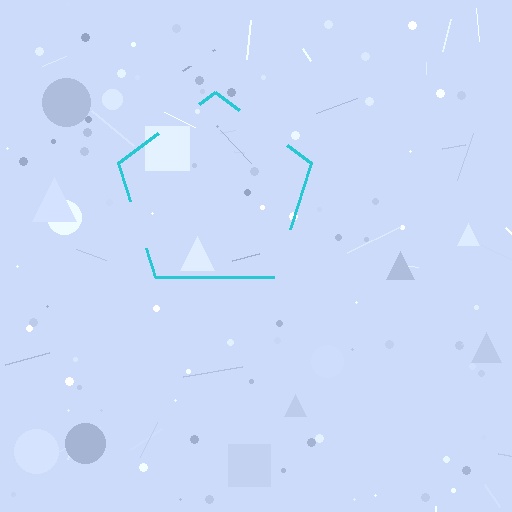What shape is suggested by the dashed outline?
The dashed outline suggests a pentagon.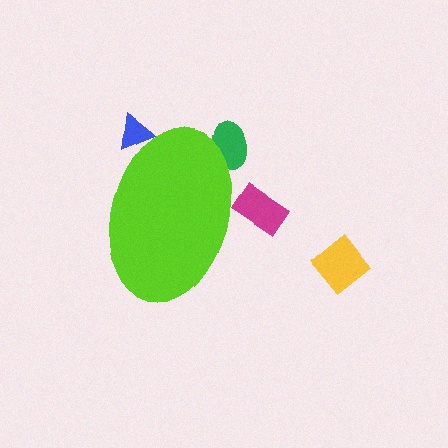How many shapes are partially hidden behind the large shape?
3 shapes are partially hidden.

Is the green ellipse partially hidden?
Yes, the green ellipse is partially hidden behind the lime ellipse.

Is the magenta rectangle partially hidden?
Yes, the magenta rectangle is partially hidden behind the lime ellipse.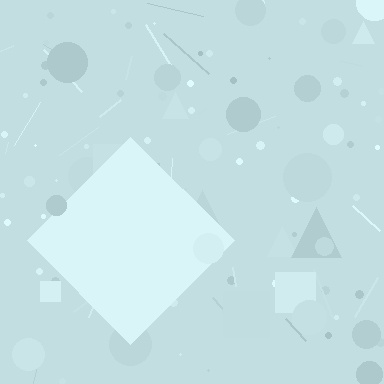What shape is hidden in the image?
A diamond is hidden in the image.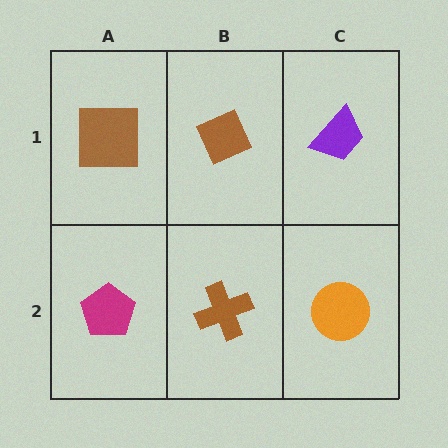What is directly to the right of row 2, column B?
An orange circle.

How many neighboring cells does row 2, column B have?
3.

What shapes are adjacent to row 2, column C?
A purple trapezoid (row 1, column C), a brown cross (row 2, column B).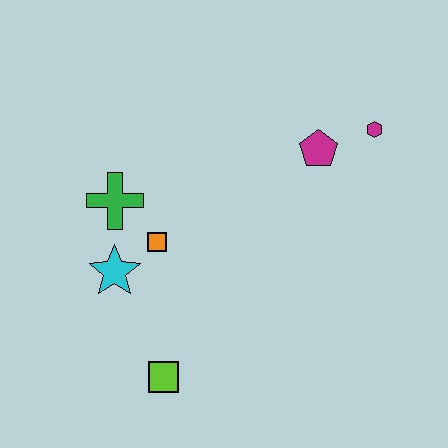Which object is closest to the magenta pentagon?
The magenta hexagon is closest to the magenta pentagon.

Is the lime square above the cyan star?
No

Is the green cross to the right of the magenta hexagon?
No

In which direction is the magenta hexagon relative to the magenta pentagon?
The magenta hexagon is to the right of the magenta pentagon.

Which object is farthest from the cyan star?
The magenta hexagon is farthest from the cyan star.